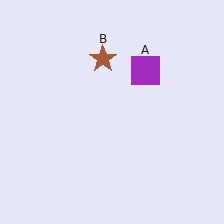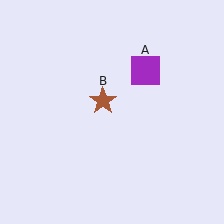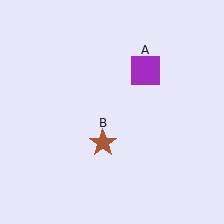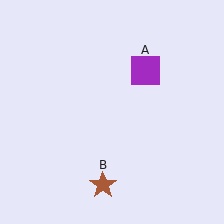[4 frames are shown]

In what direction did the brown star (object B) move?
The brown star (object B) moved down.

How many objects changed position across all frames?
1 object changed position: brown star (object B).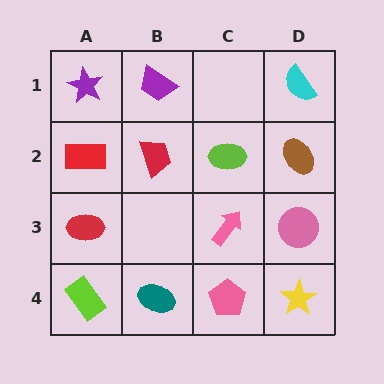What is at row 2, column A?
A red rectangle.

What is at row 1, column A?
A purple star.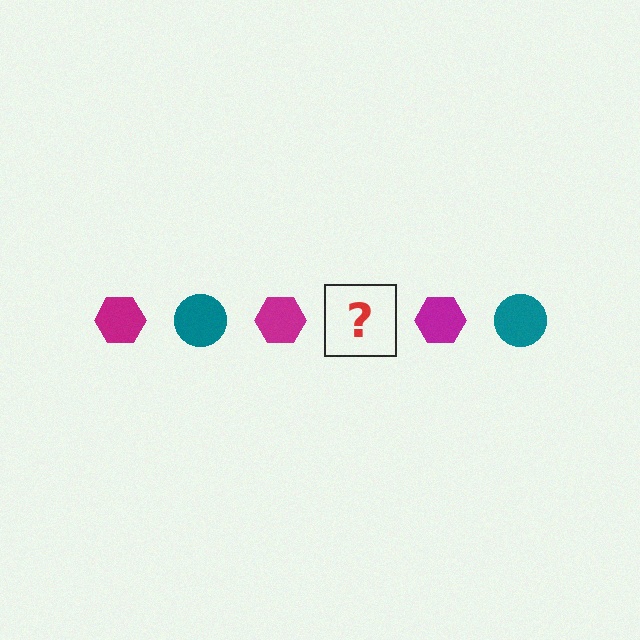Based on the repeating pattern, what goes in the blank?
The blank should be a teal circle.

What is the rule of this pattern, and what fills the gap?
The rule is that the pattern alternates between magenta hexagon and teal circle. The gap should be filled with a teal circle.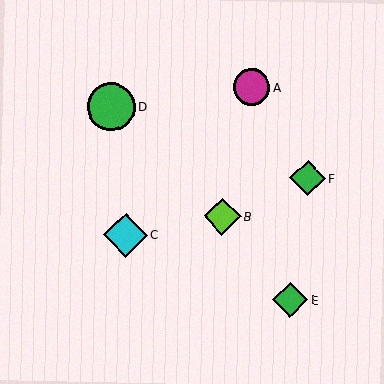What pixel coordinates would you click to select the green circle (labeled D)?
Click at (111, 107) to select the green circle D.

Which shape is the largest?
The green circle (labeled D) is the largest.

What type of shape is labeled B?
Shape B is a lime diamond.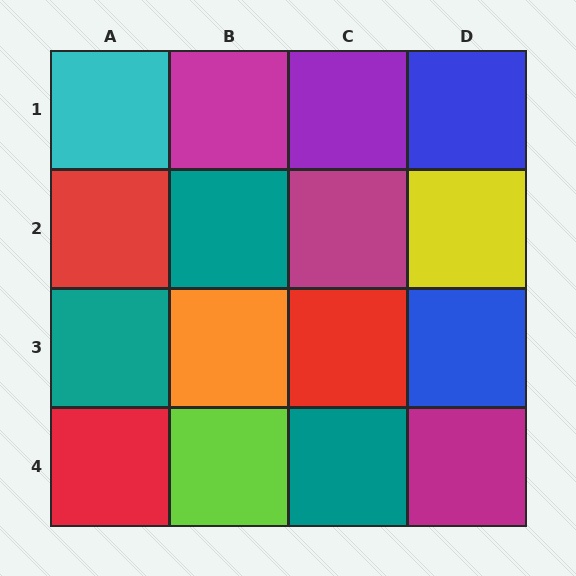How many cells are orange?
1 cell is orange.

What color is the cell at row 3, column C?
Red.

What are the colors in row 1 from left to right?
Cyan, magenta, purple, blue.